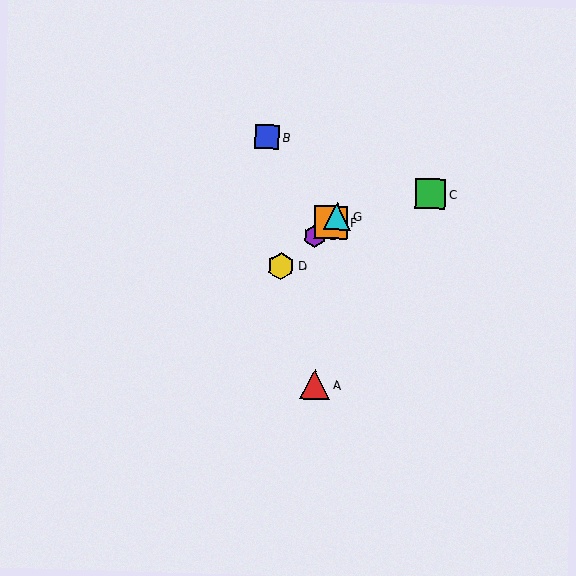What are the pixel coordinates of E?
Object E is at (315, 236).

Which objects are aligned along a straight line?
Objects D, E, F, G are aligned along a straight line.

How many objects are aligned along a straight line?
4 objects (D, E, F, G) are aligned along a straight line.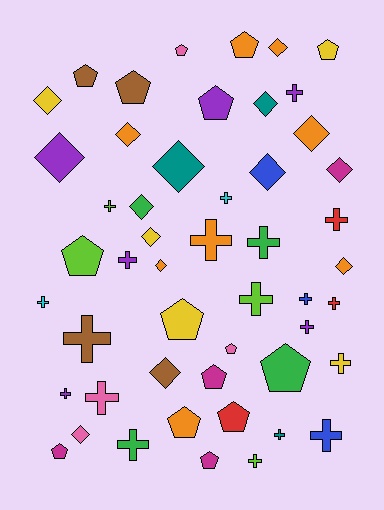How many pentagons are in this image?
There are 15 pentagons.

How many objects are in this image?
There are 50 objects.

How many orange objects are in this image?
There are 8 orange objects.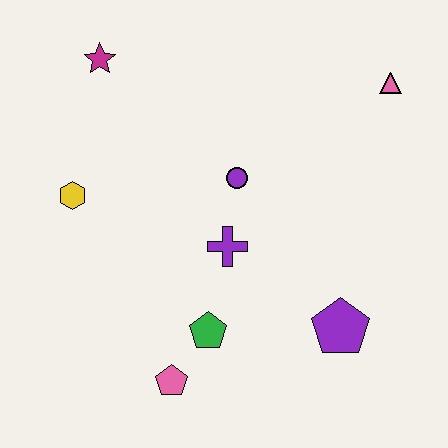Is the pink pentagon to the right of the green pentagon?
No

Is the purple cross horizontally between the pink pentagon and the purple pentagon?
Yes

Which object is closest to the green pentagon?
The pink pentagon is closest to the green pentagon.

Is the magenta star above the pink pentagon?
Yes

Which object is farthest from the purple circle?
The pink pentagon is farthest from the purple circle.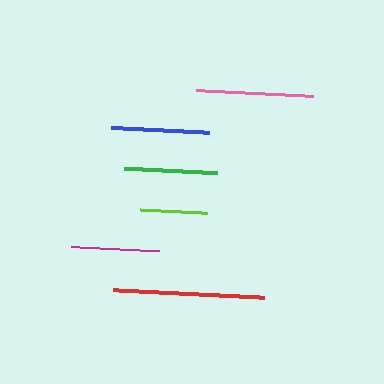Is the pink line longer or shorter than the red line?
The red line is longer than the pink line.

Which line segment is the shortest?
The lime line is the shortest at approximately 67 pixels.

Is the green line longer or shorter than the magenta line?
The green line is longer than the magenta line.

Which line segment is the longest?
The red line is the longest at approximately 151 pixels.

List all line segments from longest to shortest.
From longest to shortest: red, pink, blue, green, magenta, lime.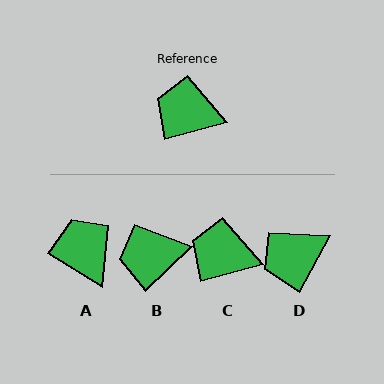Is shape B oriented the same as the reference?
No, it is off by about 29 degrees.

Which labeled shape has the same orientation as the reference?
C.